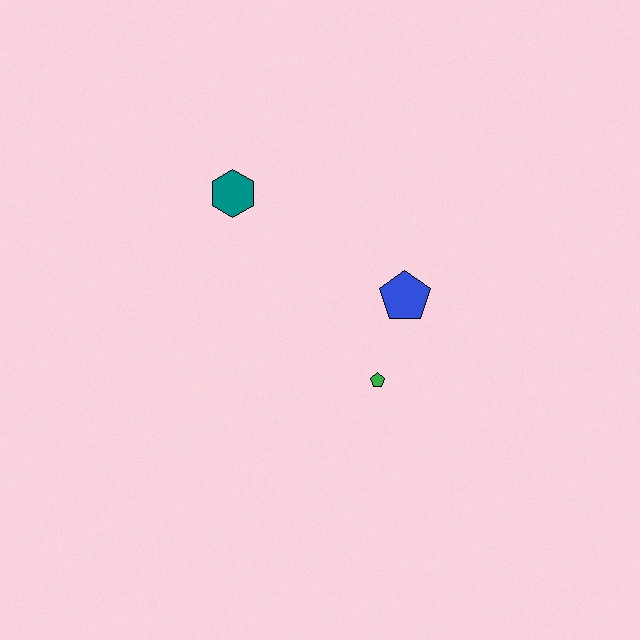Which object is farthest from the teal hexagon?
The green pentagon is farthest from the teal hexagon.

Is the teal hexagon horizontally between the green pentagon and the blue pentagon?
No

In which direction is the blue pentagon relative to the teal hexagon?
The blue pentagon is to the right of the teal hexagon.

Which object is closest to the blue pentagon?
The green pentagon is closest to the blue pentagon.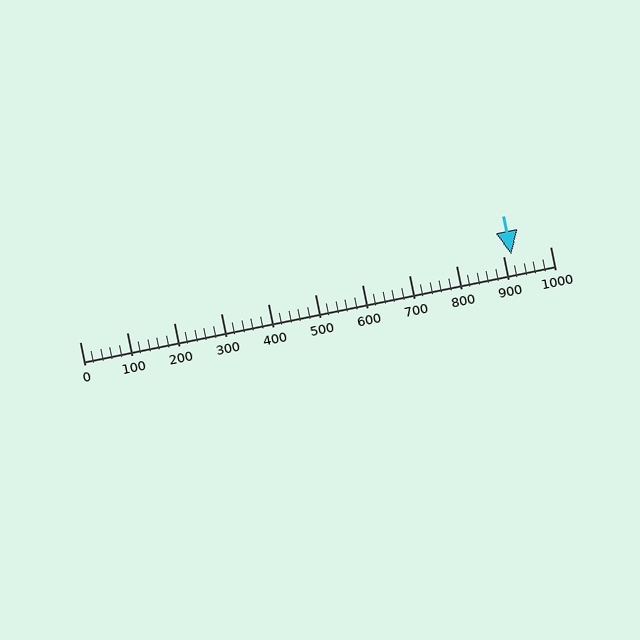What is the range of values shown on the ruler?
The ruler shows values from 0 to 1000.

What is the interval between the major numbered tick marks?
The major tick marks are spaced 100 units apart.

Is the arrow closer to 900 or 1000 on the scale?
The arrow is closer to 900.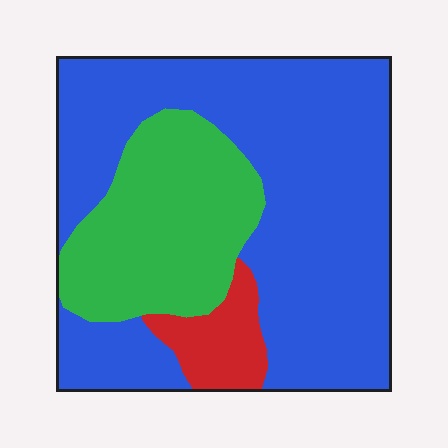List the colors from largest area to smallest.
From largest to smallest: blue, green, red.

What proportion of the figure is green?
Green takes up about one quarter (1/4) of the figure.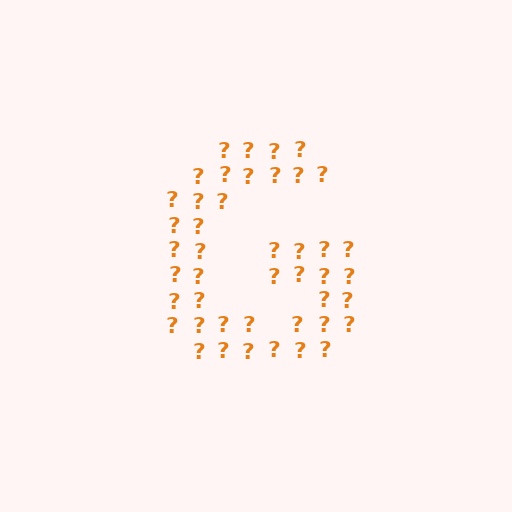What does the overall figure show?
The overall figure shows the letter G.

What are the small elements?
The small elements are question marks.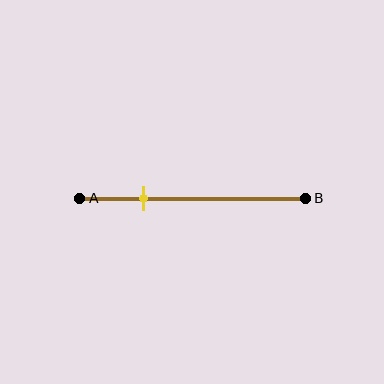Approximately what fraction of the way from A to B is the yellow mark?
The yellow mark is approximately 30% of the way from A to B.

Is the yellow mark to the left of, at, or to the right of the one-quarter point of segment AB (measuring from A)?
The yellow mark is to the right of the one-quarter point of segment AB.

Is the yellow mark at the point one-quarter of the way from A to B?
No, the mark is at about 30% from A, not at the 25% one-quarter point.